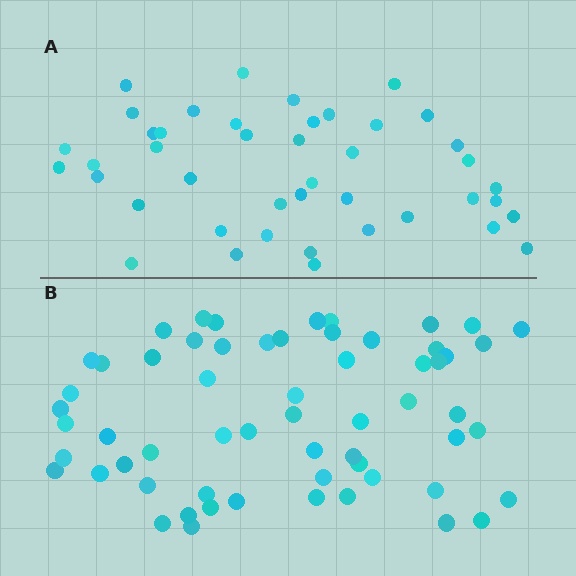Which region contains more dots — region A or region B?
Region B (the bottom region) has more dots.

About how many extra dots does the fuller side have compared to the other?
Region B has approximately 15 more dots than region A.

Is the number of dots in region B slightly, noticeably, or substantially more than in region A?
Region B has noticeably more, but not dramatically so. The ratio is roughly 1.4 to 1.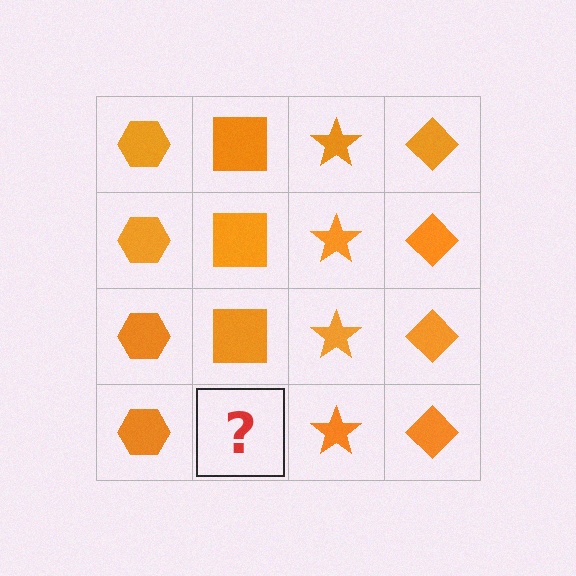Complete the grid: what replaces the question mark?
The question mark should be replaced with an orange square.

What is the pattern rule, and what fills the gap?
The rule is that each column has a consistent shape. The gap should be filled with an orange square.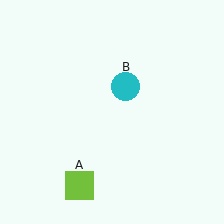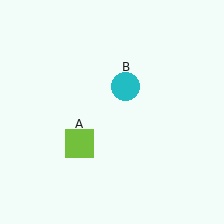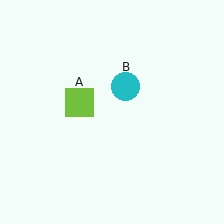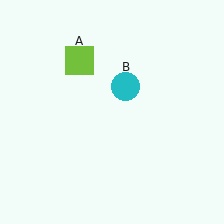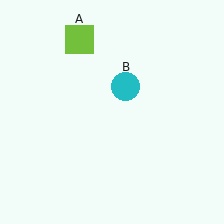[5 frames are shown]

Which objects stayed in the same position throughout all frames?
Cyan circle (object B) remained stationary.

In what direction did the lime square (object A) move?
The lime square (object A) moved up.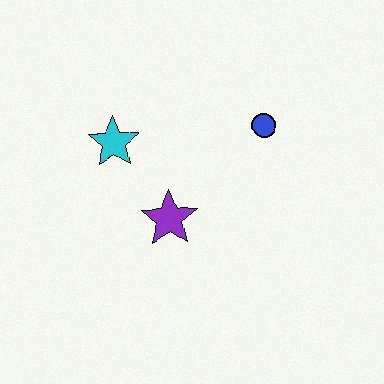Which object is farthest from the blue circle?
The cyan star is farthest from the blue circle.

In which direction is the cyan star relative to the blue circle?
The cyan star is to the left of the blue circle.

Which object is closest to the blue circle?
The purple star is closest to the blue circle.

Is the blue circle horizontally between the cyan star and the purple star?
No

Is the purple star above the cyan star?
No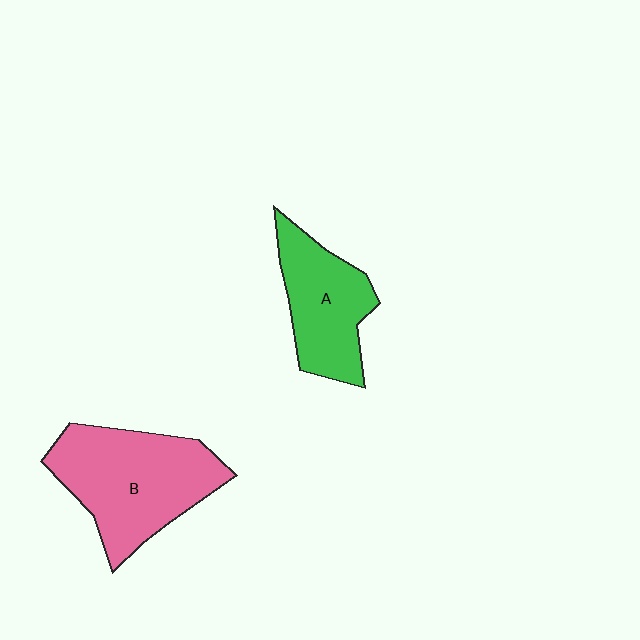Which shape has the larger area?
Shape B (pink).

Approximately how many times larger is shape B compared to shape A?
Approximately 1.5 times.